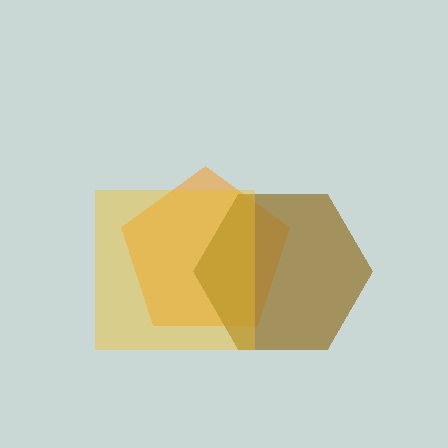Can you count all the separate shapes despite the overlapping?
Yes, there are 3 separate shapes.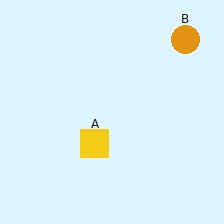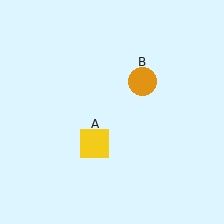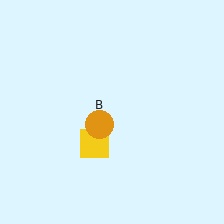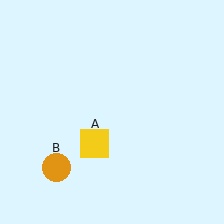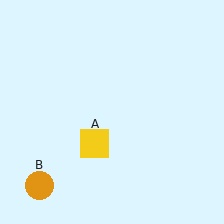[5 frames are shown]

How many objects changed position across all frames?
1 object changed position: orange circle (object B).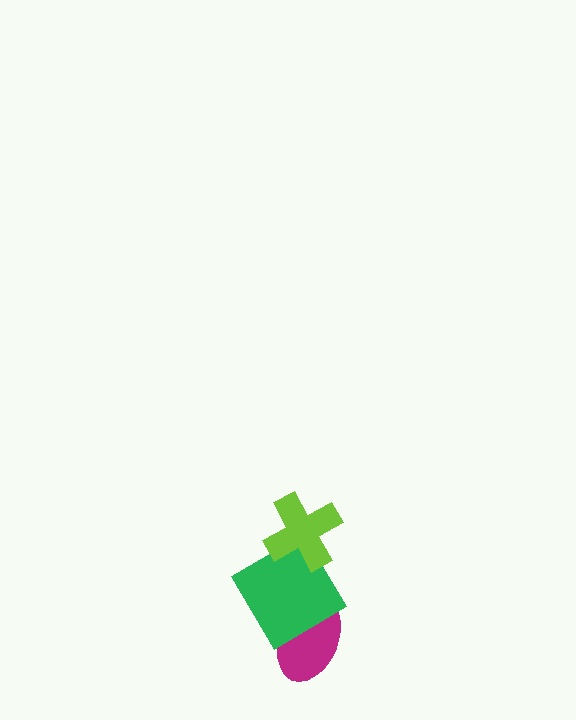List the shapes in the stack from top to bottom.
From top to bottom: the lime cross, the green diamond, the magenta ellipse.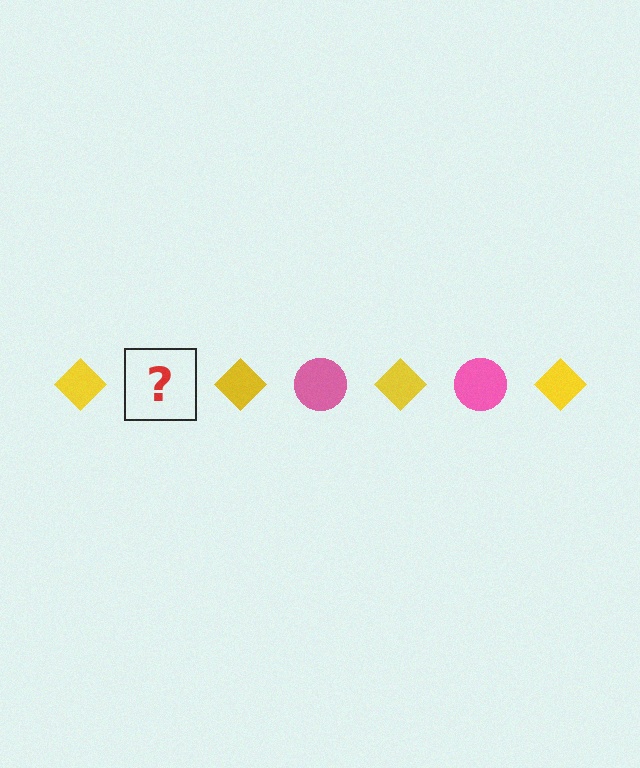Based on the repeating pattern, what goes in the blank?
The blank should be a pink circle.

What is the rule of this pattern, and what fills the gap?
The rule is that the pattern alternates between yellow diamond and pink circle. The gap should be filled with a pink circle.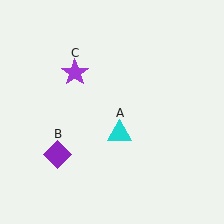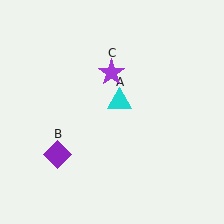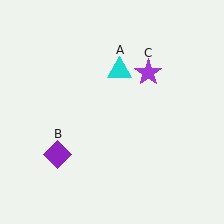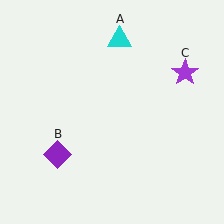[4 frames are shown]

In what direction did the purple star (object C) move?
The purple star (object C) moved right.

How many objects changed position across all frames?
2 objects changed position: cyan triangle (object A), purple star (object C).